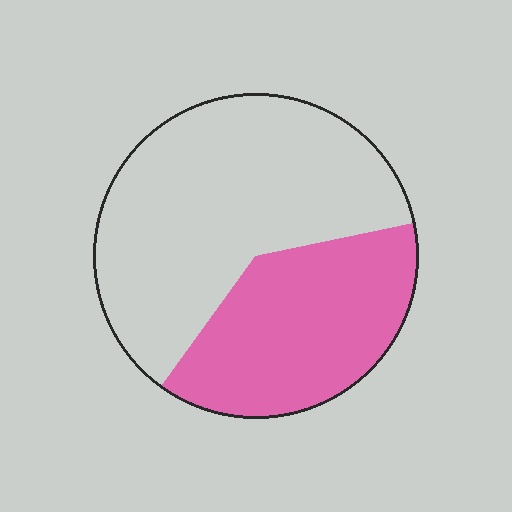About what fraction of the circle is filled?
About three eighths (3/8).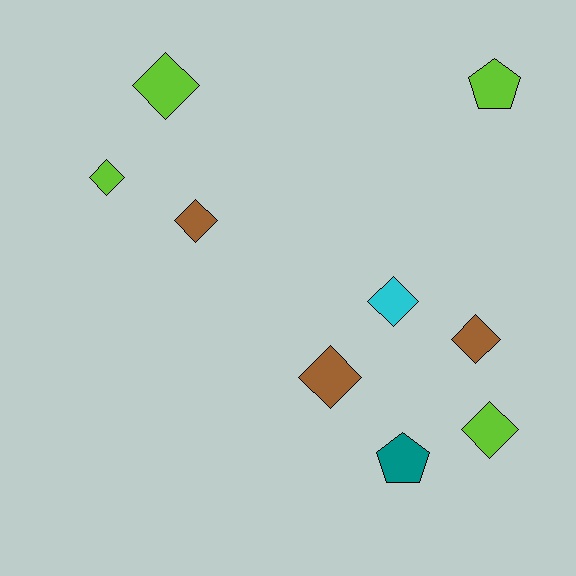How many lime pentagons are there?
There is 1 lime pentagon.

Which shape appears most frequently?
Diamond, with 7 objects.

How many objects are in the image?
There are 9 objects.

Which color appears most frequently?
Lime, with 4 objects.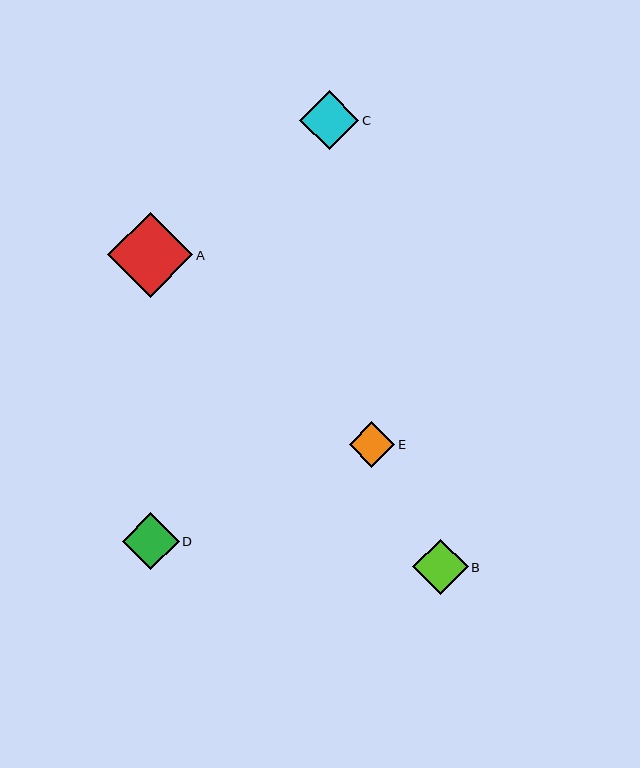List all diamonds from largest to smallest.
From largest to smallest: A, C, D, B, E.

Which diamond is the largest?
Diamond A is the largest with a size of approximately 85 pixels.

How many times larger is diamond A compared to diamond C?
Diamond A is approximately 1.4 times the size of diamond C.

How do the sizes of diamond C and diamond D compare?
Diamond C and diamond D are approximately the same size.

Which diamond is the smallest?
Diamond E is the smallest with a size of approximately 45 pixels.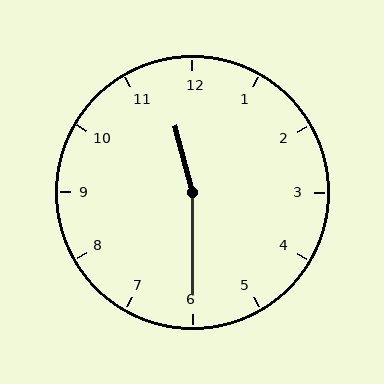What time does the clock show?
11:30.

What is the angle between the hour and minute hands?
Approximately 165 degrees.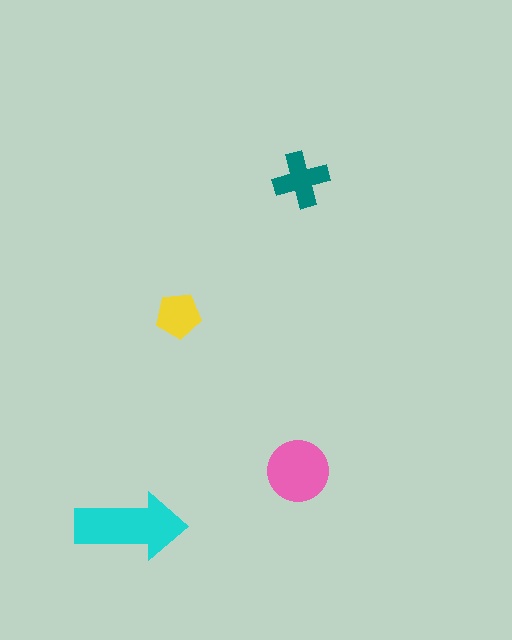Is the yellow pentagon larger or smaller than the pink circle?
Smaller.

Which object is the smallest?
The yellow pentagon.